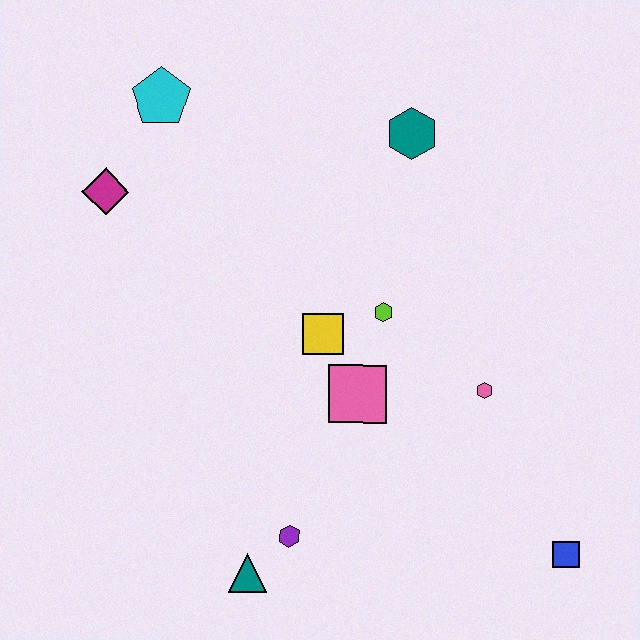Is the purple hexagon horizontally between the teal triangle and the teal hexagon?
Yes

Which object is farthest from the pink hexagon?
The cyan pentagon is farthest from the pink hexagon.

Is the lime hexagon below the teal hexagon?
Yes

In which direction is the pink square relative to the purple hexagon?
The pink square is above the purple hexagon.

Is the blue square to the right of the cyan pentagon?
Yes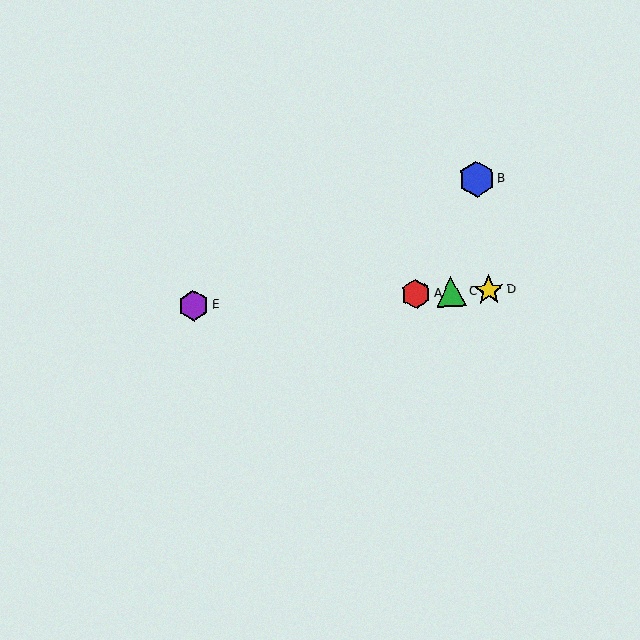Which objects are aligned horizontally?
Objects A, C, D, E are aligned horizontally.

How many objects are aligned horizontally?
4 objects (A, C, D, E) are aligned horizontally.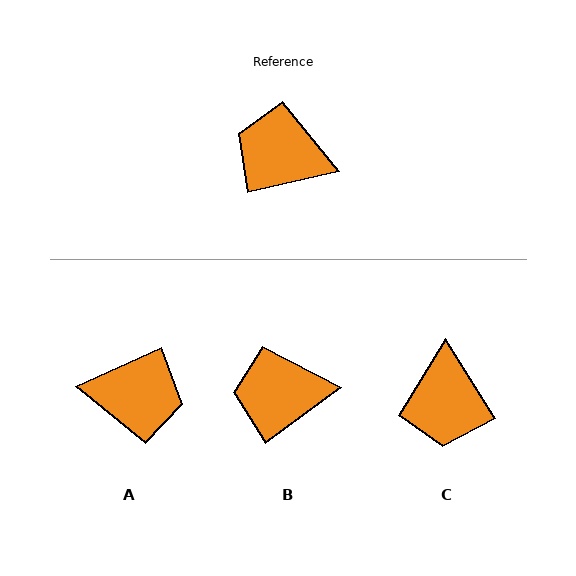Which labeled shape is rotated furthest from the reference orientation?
A, about 169 degrees away.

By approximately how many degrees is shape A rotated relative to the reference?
Approximately 169 degrees clockwise.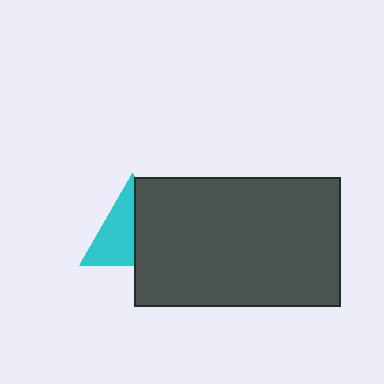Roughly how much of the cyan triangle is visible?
About half of it is visible (roughly 52%).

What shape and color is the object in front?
The object in front is a dark gray rectangle.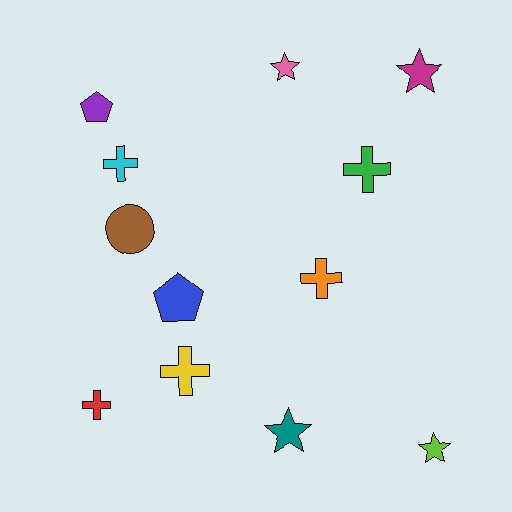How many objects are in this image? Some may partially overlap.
There are 12 objects.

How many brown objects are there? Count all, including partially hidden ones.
There is 1 brown object.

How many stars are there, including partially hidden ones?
There are 4 stars.